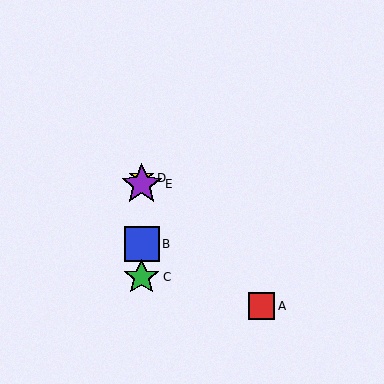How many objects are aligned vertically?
4 objects (B, C, D, E) are aligned vertically.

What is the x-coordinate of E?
Object E is at x≈142.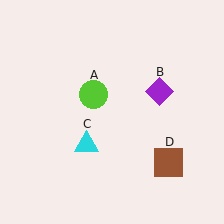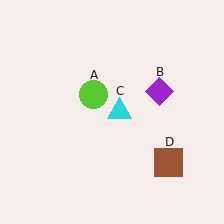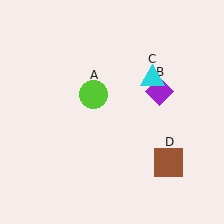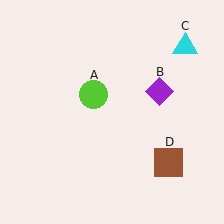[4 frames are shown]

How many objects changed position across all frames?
1 object changed position: cyan triangle (object C).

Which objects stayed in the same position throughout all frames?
Lime circle (object A) and purple diamond (object B) and brown square (object D) remained stationary.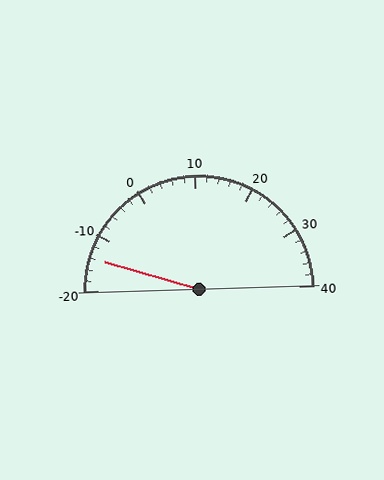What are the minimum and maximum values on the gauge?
The gauge ranges from -20 to 40.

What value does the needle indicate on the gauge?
The needle indicates approximately -14.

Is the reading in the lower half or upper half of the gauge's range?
The reading is in the lower half of the range (-20 to 40).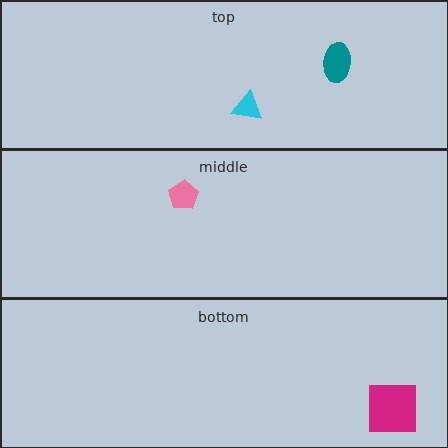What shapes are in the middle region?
The pink pentagon.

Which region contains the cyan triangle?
The top region.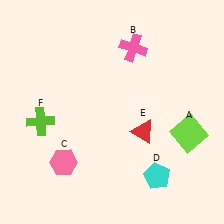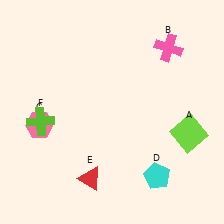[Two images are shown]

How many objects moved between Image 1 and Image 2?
3 objects moved between the two images.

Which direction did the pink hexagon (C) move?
The pink hexagon (C) moved up.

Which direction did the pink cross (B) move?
The pink cross (B) moved right.